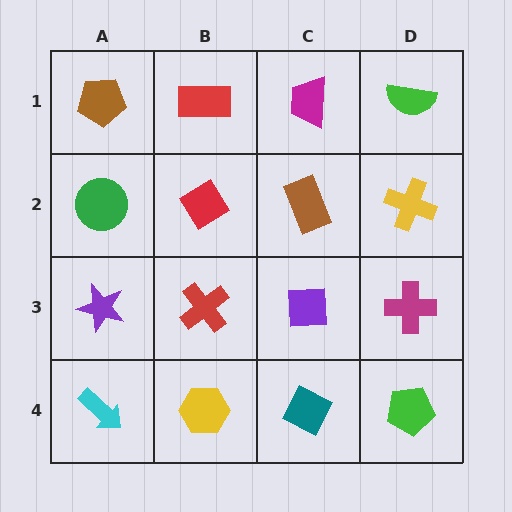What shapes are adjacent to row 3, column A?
A green circle (row 2, column A), a cyan arrow (row 4, column A), a red cross (row 3, column B).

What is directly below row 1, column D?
A yellow cross.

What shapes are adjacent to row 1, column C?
A brown rectangle (row 2, column C), a red rectangle (row 1, column B), a green semicircle (row 1, column D).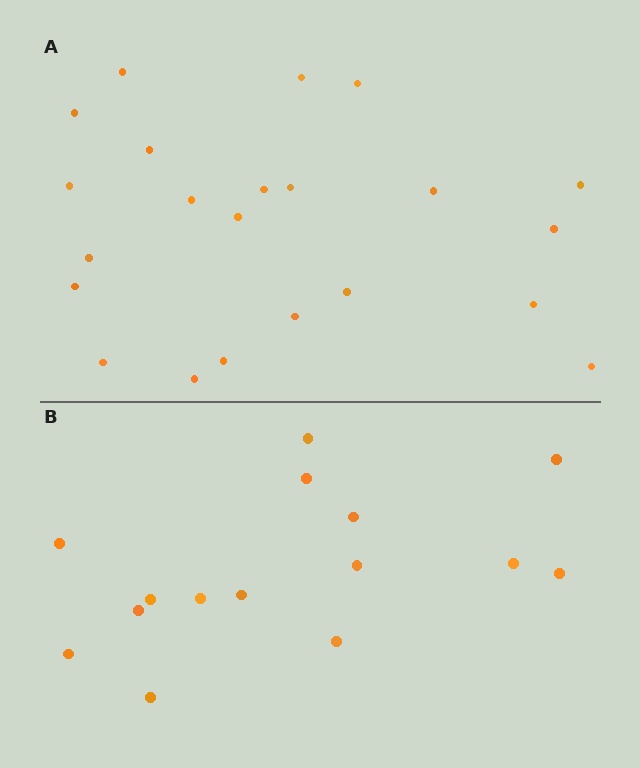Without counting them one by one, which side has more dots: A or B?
Region A (the top region) has more dots.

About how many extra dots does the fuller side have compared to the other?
Region A has roughly 8 or so more dots than region B.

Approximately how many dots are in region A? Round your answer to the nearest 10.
About 20 dots. (The exact count is 22, which rounds to 20.)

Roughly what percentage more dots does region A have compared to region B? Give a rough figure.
About 45% more.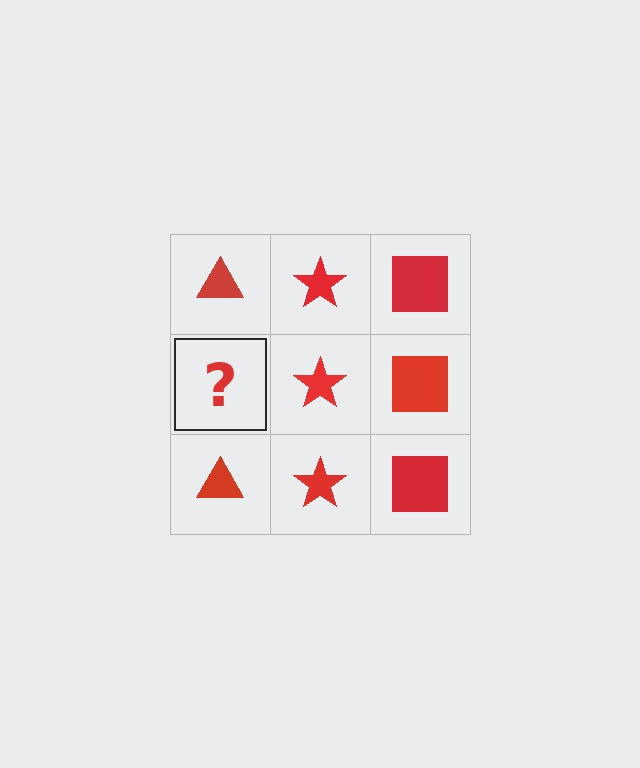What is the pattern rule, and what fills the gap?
The rule is that each column has a consistent shape. The gap should be filled with a red triangle.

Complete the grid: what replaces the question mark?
The question mark should be replaced with a red triangle.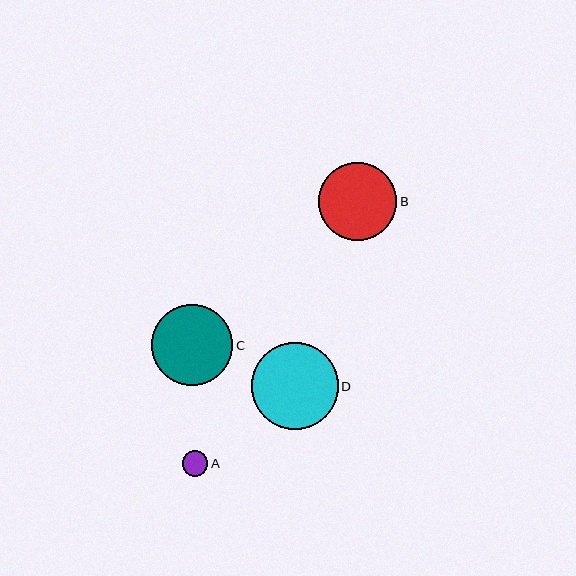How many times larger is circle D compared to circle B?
Circle D is approximately 1.1 times the size of circle B.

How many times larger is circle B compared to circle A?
Circle B is approximately 3.0 times the size of circle A.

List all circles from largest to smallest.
From largest to smallest: D, C, B, A.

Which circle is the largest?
Circle D is the largest with a size of approximately 87 pixels.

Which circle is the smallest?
Circle A is the smallest with a size of approximately 26 pixels.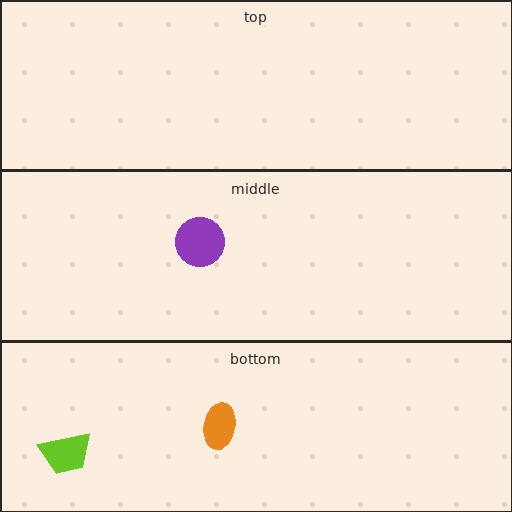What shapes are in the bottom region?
The orange ellipse, the lime trapezoid.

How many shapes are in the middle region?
1.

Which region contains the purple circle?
The middle region.